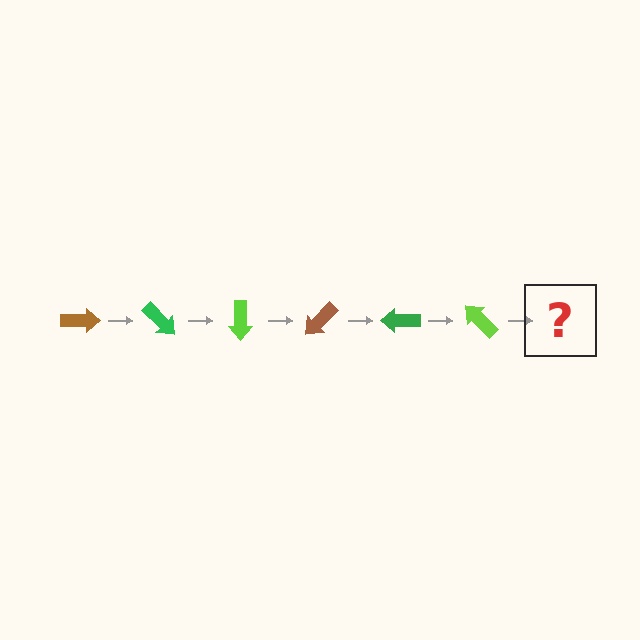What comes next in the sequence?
The next element should be a brown arrow, rotated 270 degrees from the start.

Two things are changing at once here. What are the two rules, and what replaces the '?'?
The two rules are that it rotates 45 degrees each step and the color cycles through brown, green, and lime. The '?' should be a brown arrow, rotated 270 degrees from the start.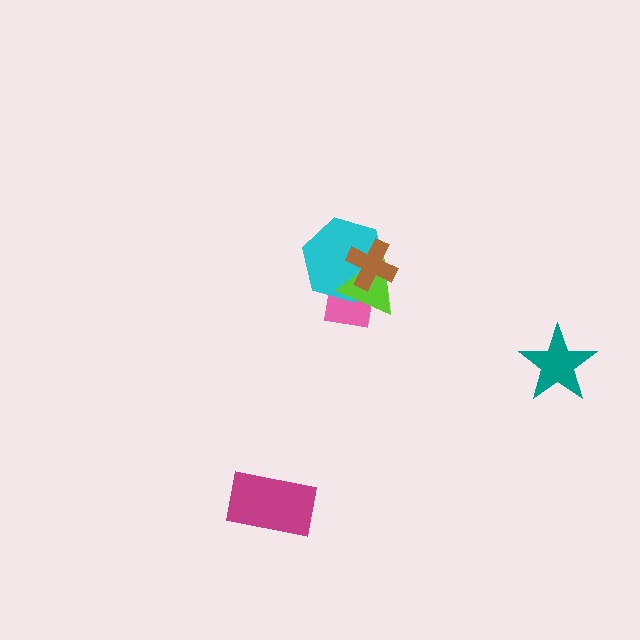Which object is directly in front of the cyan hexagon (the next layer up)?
The lime triangle is directly in front of the cyan hexagon.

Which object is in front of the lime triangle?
The brown cross is in front of the lime triangle.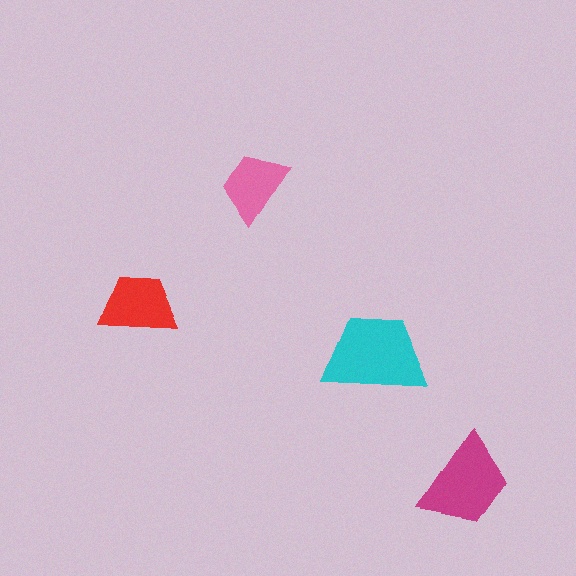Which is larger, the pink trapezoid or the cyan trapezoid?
The cyan one.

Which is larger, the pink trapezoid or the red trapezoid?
The red one.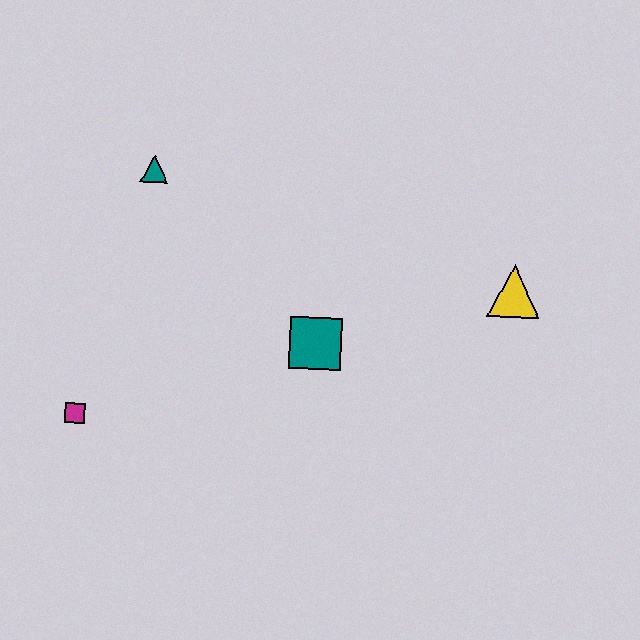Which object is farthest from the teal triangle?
The yellow triangle is farthest from the teal triangle.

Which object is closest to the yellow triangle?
The teal square is closest to the yellow triangle.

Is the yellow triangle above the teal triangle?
No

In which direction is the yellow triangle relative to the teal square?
The yellow triangle is to the right of the teal square.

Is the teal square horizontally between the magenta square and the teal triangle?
No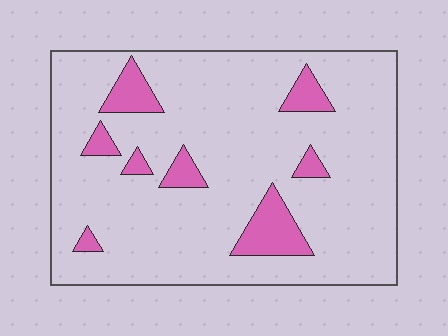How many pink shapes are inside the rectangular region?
8.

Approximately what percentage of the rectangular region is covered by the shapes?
Approximately 10%.